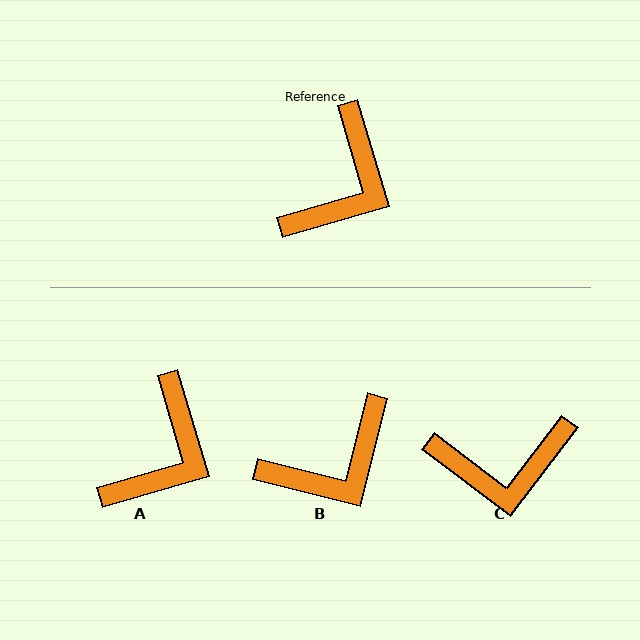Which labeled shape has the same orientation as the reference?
A.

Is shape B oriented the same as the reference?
No, it is off by about 30 degrees.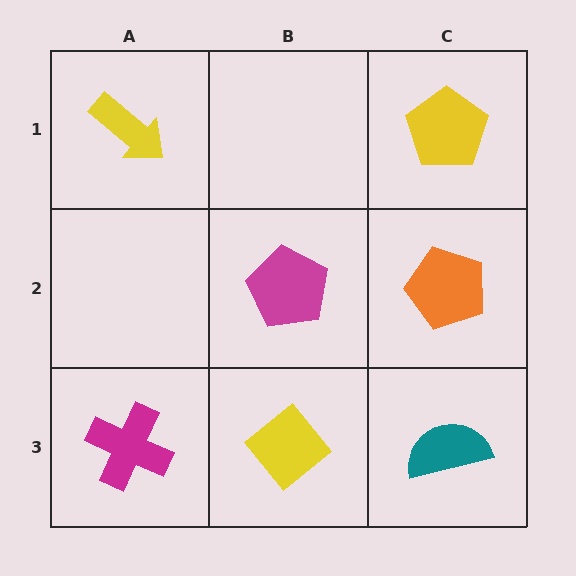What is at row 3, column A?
A magenta cross.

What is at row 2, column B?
A magenta pentagon.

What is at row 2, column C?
An orange pentagon.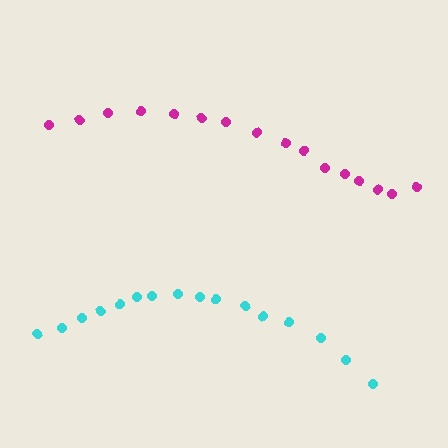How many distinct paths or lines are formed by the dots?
There are 2 distinct paths.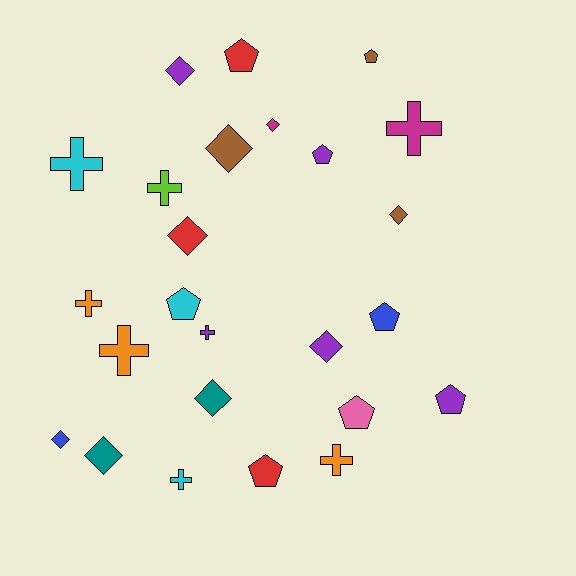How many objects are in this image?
There are 25 objects.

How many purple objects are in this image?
There are 5 purple objects.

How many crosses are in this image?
There are 8 crosses.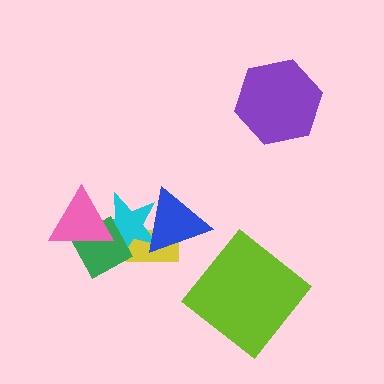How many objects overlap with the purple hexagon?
0 objects overlap with the purple hexagon.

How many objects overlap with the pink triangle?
2 objects overlap with the pink triangle.